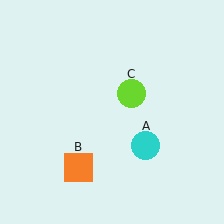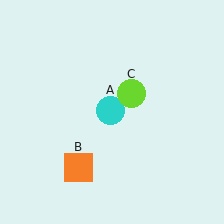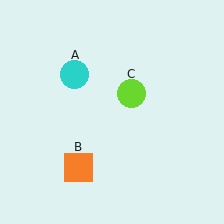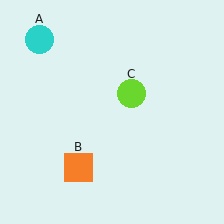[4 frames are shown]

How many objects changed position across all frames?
1 object changed position: cyan circle (object A).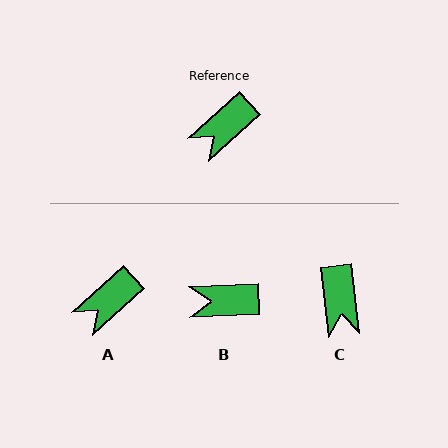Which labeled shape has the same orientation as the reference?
A.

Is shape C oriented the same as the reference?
No, it is off by about 54 degrees.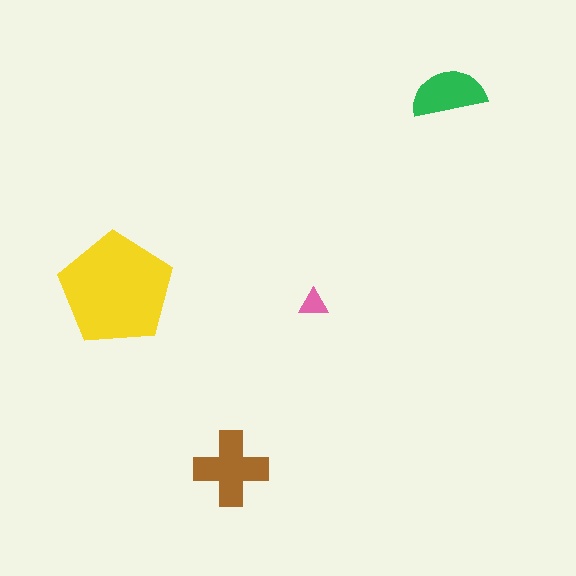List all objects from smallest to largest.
The pink triangle, the green semicircle, the brown cross, the yellow pentagon.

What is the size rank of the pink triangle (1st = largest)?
4th.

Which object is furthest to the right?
The green semicircle is rightmost.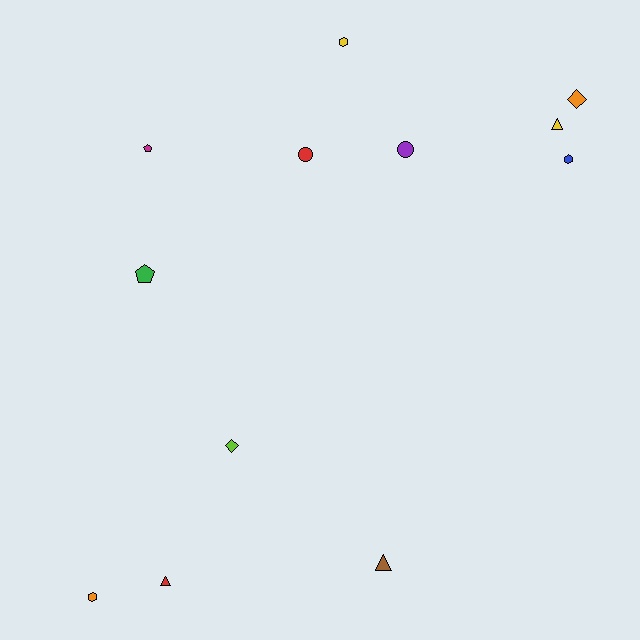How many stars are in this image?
There are no stars.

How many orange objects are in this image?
There are 2 orange objects.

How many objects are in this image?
There are 12 objects.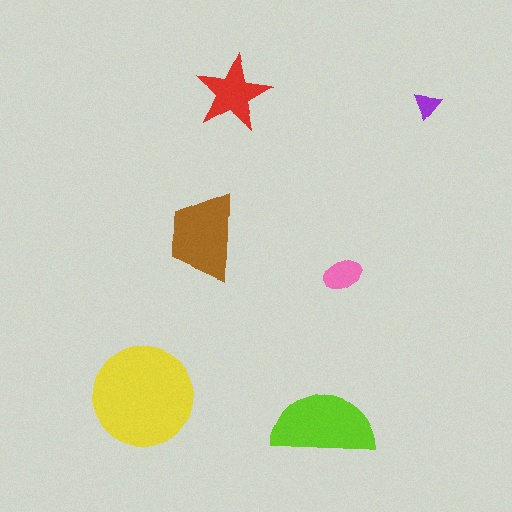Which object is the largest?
The yellow circle.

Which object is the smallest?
The purple triangle.